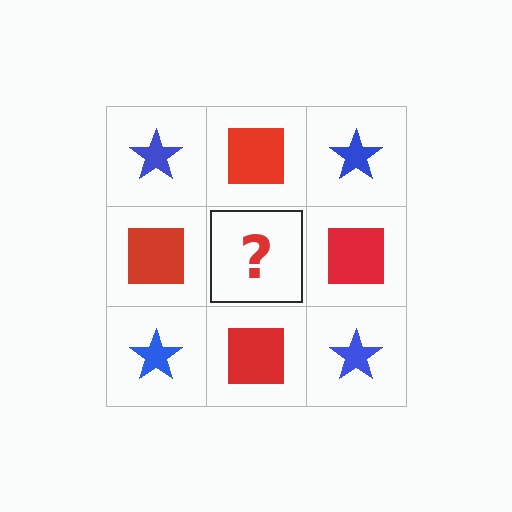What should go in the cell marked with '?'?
The missing cell should contain a blue star.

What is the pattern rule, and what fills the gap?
The rule is that it alternates blue star and red square in a checkerboard pattern. The gap should be filled with a blue star.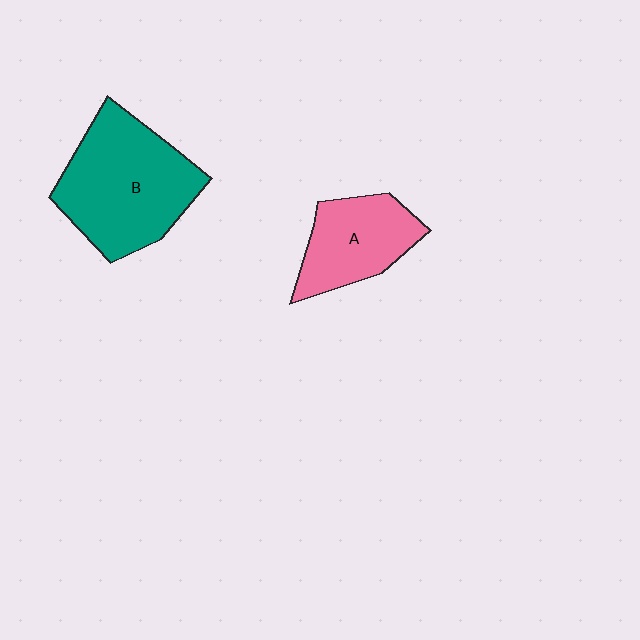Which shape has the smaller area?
Shape A (pink).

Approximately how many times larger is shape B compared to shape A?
Approximately 1.7 times.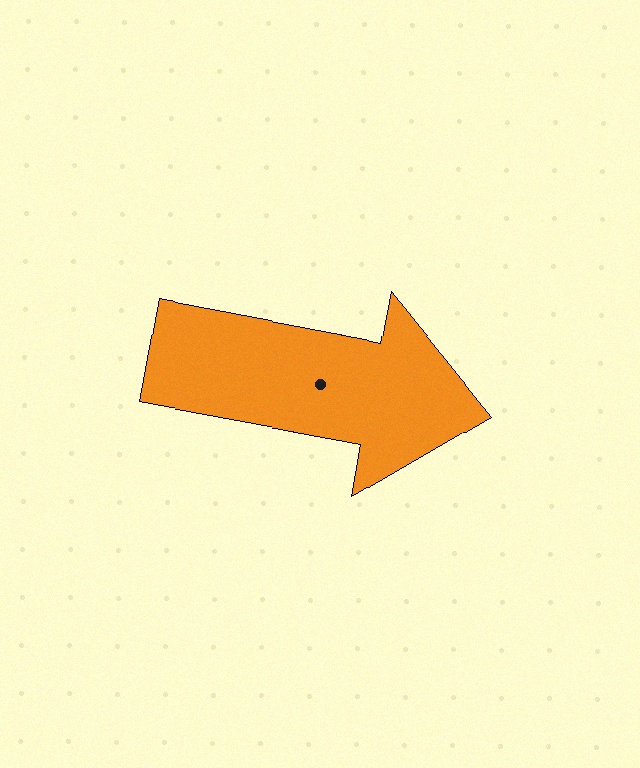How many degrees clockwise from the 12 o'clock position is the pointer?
Approximately 101 degrees.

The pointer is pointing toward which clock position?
Roughly 3 o'clock.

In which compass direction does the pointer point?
East.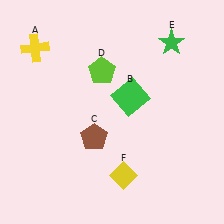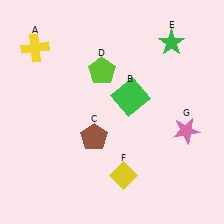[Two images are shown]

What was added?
A pink star (G) was added in Image 2.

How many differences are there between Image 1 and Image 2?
There is 1 difference between the two images.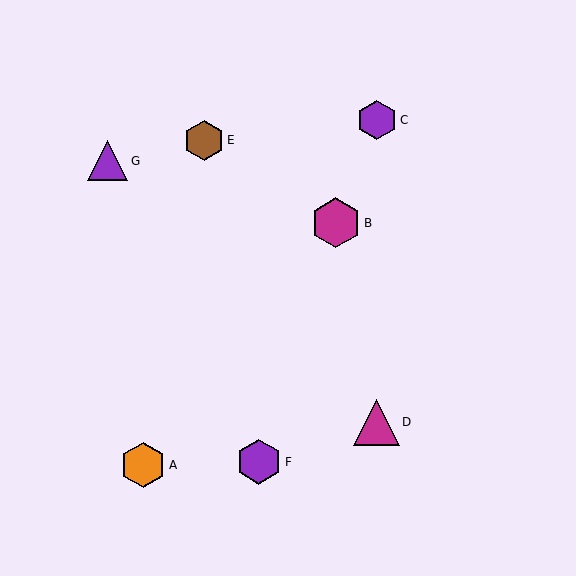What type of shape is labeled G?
Shape G is a purple triangle.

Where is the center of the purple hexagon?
The center of the purple hexagon is at (377, 120).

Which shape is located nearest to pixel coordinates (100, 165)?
The purple triangle (labeled G) at (108, 161) is nearest to that location.